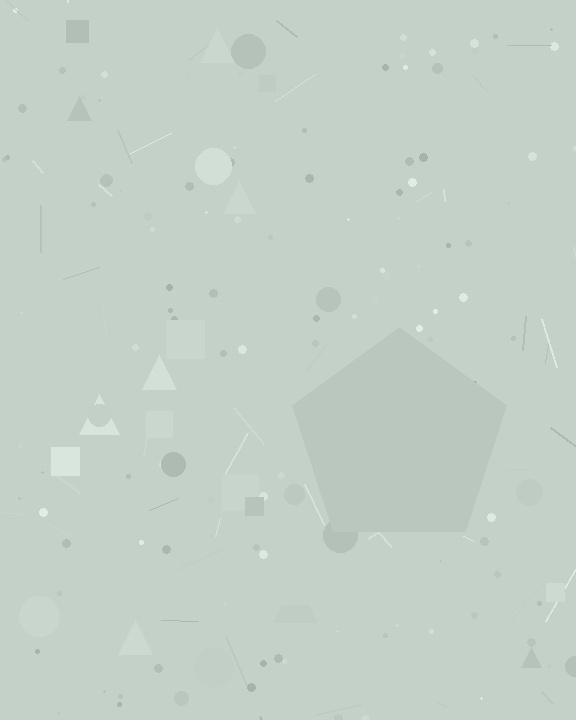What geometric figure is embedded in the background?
A pentagon is embedded in the background.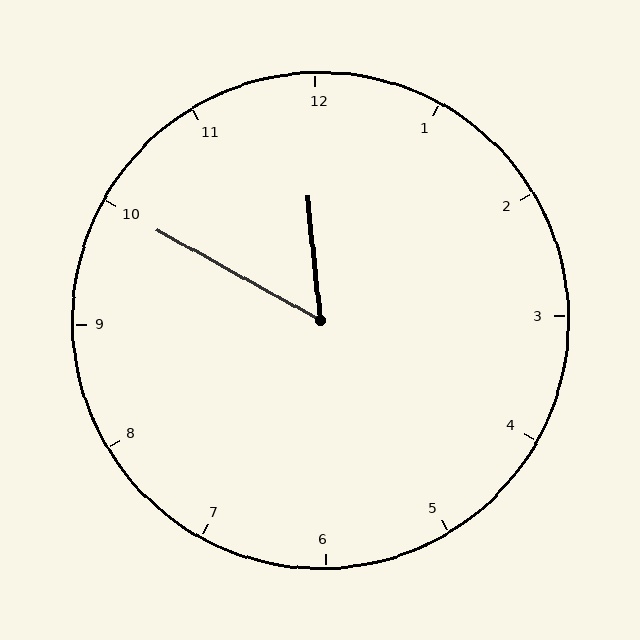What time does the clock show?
11:50.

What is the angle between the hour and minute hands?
Approximately 55 degrees.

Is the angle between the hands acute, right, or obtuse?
It is acute.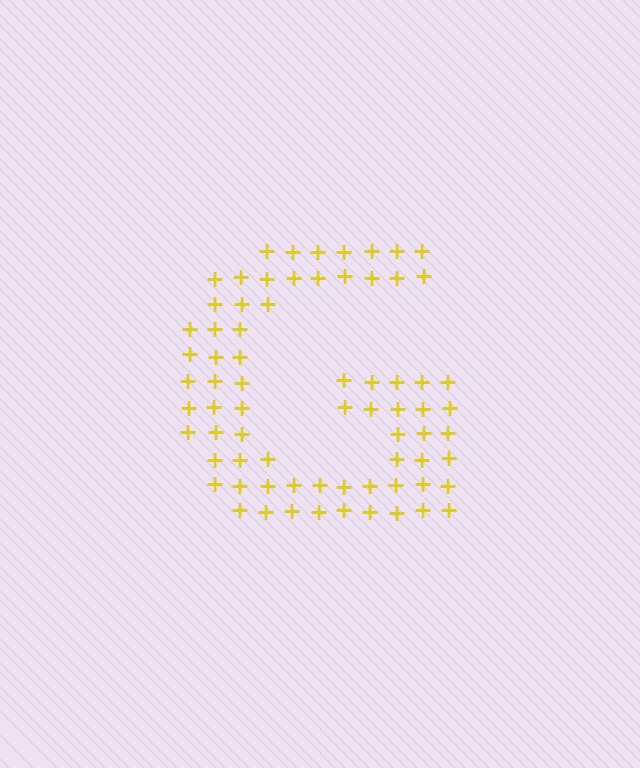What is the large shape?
The large shape is the letter G.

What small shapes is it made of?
It is made of small plus signs.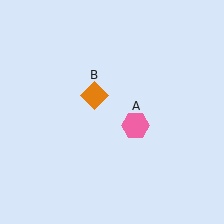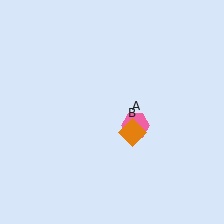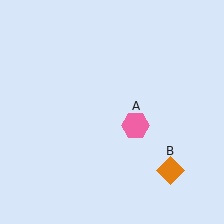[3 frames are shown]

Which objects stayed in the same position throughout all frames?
Pink hexagon (object A) remained stationary.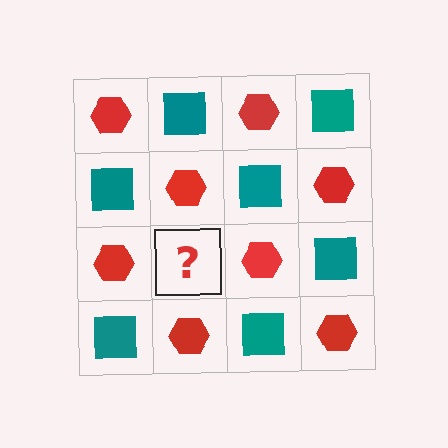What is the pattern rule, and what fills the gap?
The rule is that it alternates red hexagon and teal square in a checkerboard pattern. The gap should be filled with a teal square.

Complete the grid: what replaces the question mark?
The question mark should be replaced with a teal square.